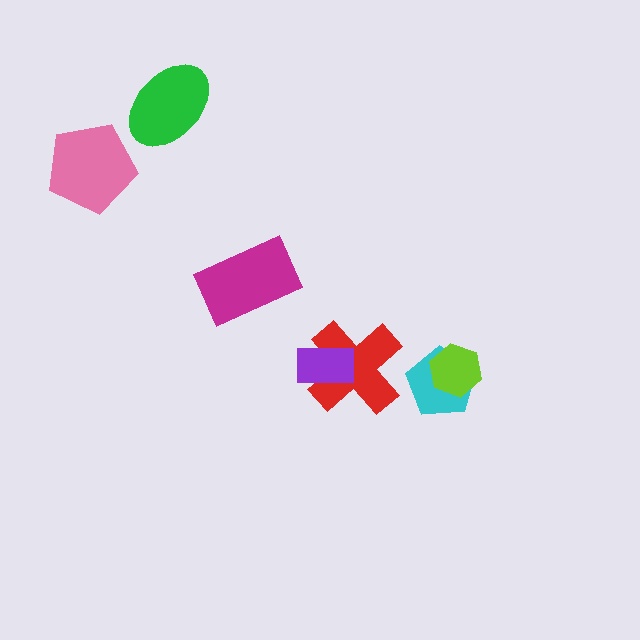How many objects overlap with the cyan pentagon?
1 object overlaps with the cyan pentagon.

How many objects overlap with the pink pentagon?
0 objects overlap with the pink pentagon.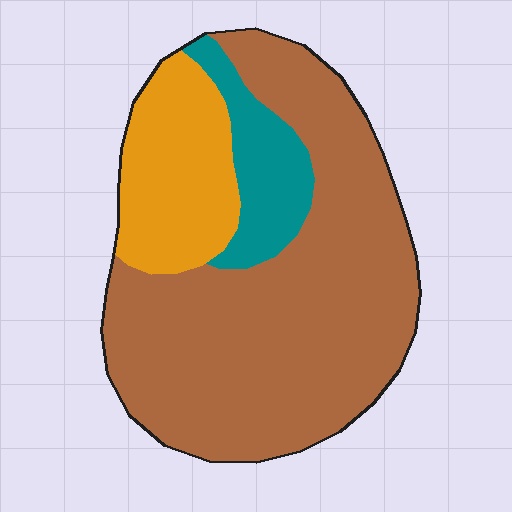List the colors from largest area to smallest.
From largest to smallest: brown, orange, teal.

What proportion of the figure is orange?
Orange covers about 20% of the figure.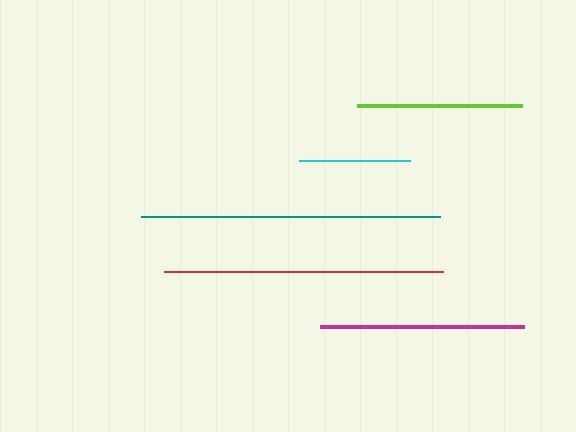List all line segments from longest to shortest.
From longest to shortest: teal, red, magenta, lime, cyan.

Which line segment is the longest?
The teal line is the longest at approximately 299 pixels.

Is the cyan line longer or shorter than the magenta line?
The magenta line is longer than the cyan line.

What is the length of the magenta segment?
The magenta segment is approximately 204 pixels long.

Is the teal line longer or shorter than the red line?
The teal line is longer than the red line.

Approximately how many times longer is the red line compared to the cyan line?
The red line is approximately 2.5 times the length of the cyan line.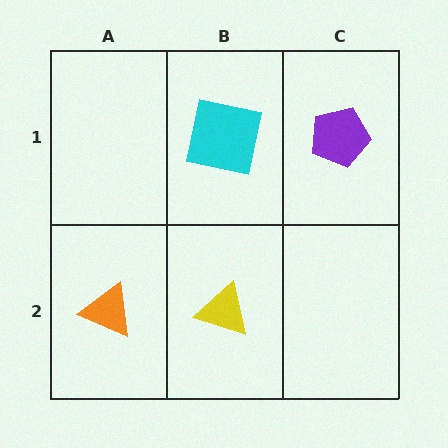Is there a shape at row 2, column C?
No, that cell is empty.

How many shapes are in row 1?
2 shapes.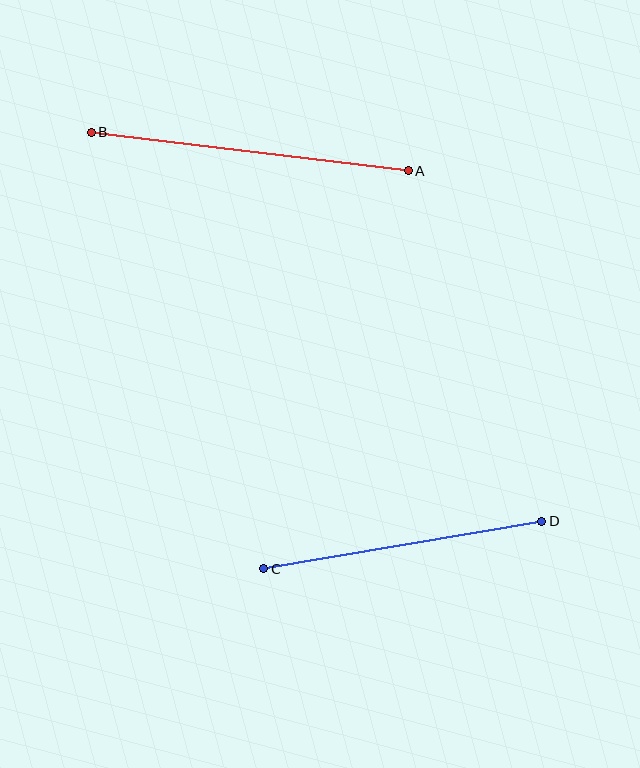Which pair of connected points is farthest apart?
Points A and B are farthest apart.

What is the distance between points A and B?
The distance is approximately 320 pixels.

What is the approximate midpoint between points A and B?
The midpoint is at approximately (250, 152) pixels.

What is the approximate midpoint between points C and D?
The midpoint is at approximately (403, 545) pixels.